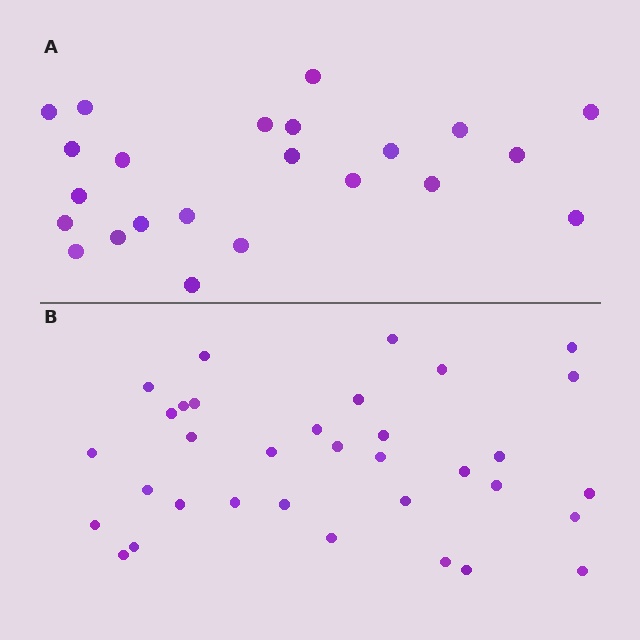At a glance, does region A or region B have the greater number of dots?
Region B (the bottom region) has more dots.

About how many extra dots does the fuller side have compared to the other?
Region B has roughly 12 or so more dots than region A.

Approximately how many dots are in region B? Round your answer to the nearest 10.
About 30 dots. (The exact count is 34, which rounds to 30.)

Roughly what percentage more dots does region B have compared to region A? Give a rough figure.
About 50% more.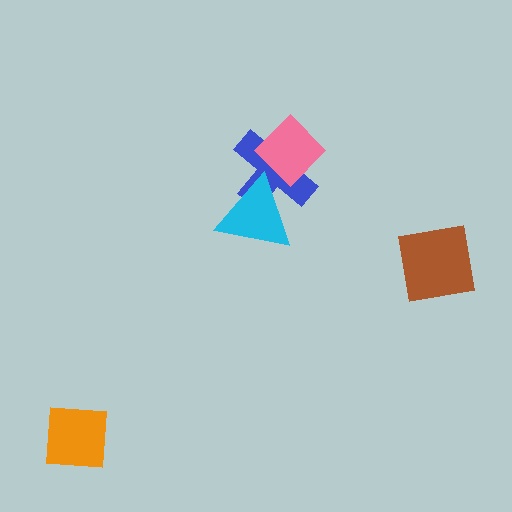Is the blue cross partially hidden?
Yes, it is partially covered by another shape.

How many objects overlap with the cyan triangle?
1 object overlaps with the cyan triangle.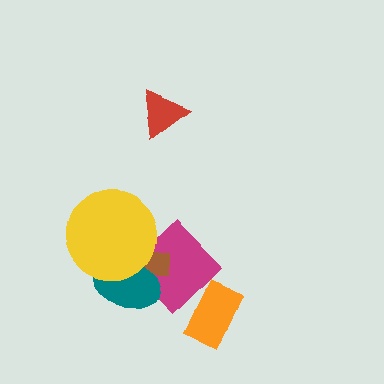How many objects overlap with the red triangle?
0 objects overlap with the red triangle.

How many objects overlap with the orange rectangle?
1 object overlaps with the orange rectangle.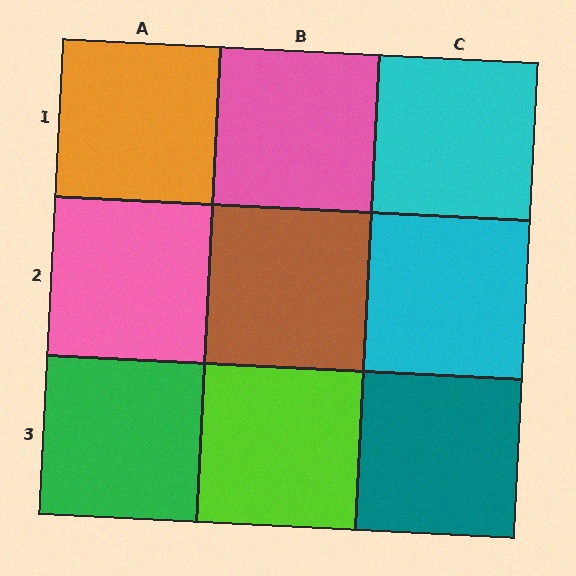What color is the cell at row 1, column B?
Pink.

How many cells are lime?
1 cell is lime.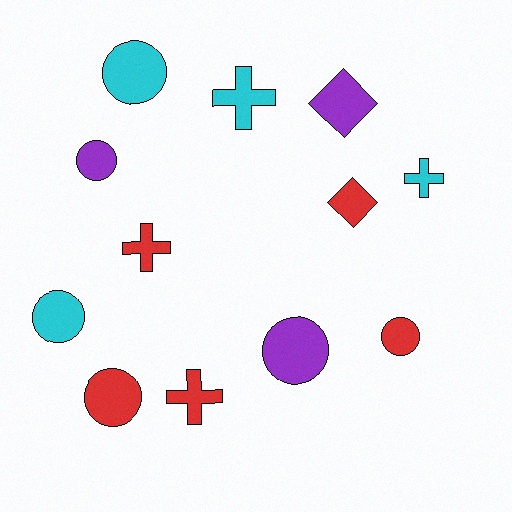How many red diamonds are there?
There is 1 red diamond.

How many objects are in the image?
There are 12 objects.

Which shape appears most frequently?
Circle, with 6 objects.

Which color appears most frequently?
Red, with 5 objects.